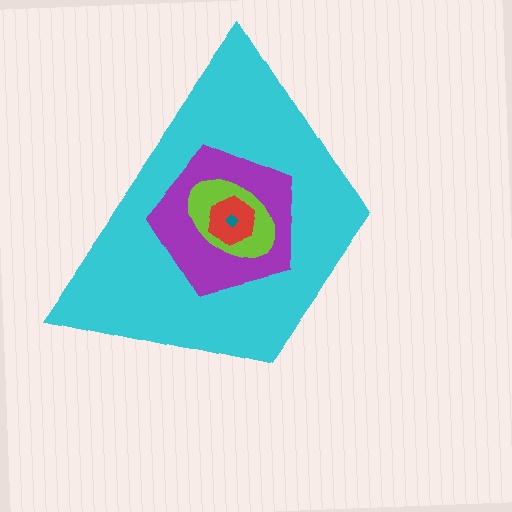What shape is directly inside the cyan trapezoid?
The purple pentagon.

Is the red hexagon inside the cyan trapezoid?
Yes.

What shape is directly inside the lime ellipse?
The red hexagon.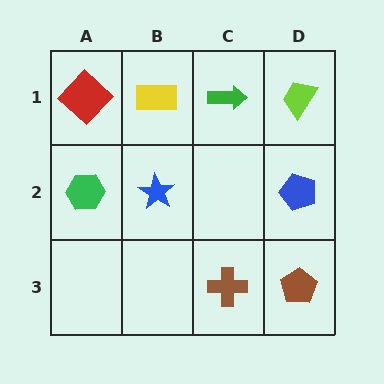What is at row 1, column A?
A red diamond.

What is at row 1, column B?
A yellow rectangle.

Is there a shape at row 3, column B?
No, that cell is empty.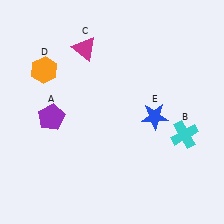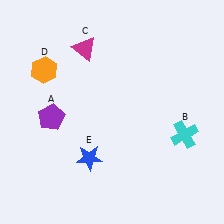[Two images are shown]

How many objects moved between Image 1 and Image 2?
1 object moved between the two images.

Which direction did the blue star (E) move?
The blue star (E) moved left.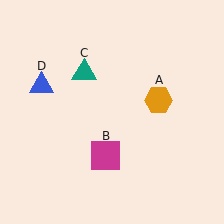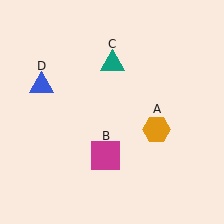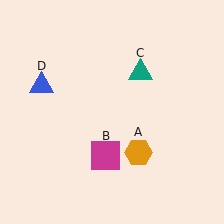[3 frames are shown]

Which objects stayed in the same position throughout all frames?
Magenta square (object B) and blue triangle (object D) remained stationary.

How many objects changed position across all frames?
2 objects changed position: orange hexagon (object A), teal triangle (object C).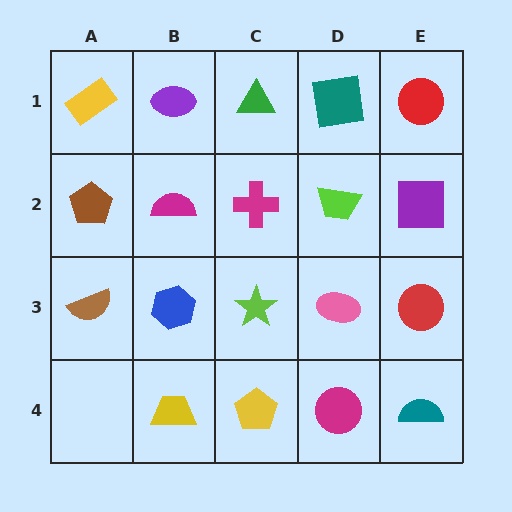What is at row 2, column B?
A magenta semicircle.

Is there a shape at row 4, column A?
No, that cell is empty.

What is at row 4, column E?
A teal semicircle.